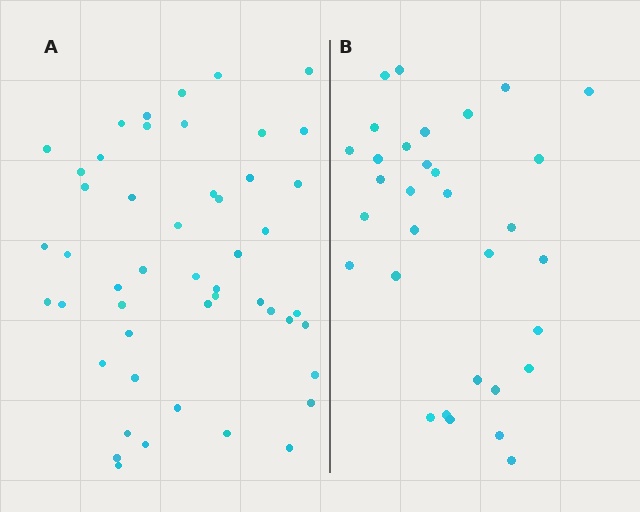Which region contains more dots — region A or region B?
Region A (the left region) has more dots.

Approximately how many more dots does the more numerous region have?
Region A has approximately 15 more dots than region B.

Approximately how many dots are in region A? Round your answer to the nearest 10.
About 50 dots. (The exact count is 49, which rounds to 50.)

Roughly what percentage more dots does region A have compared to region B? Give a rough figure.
About 55% more.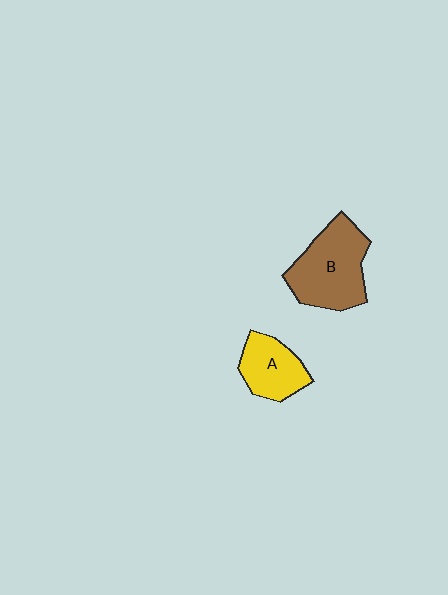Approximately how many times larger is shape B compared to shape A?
Approximately 1.6 times.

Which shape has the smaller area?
Shape A (yellow).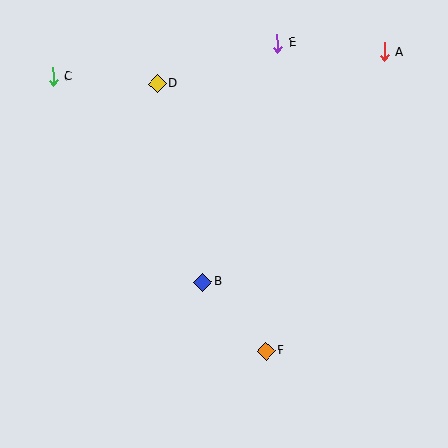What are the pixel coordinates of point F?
Point F is at (266, 351).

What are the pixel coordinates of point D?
Point D is at (157, 84).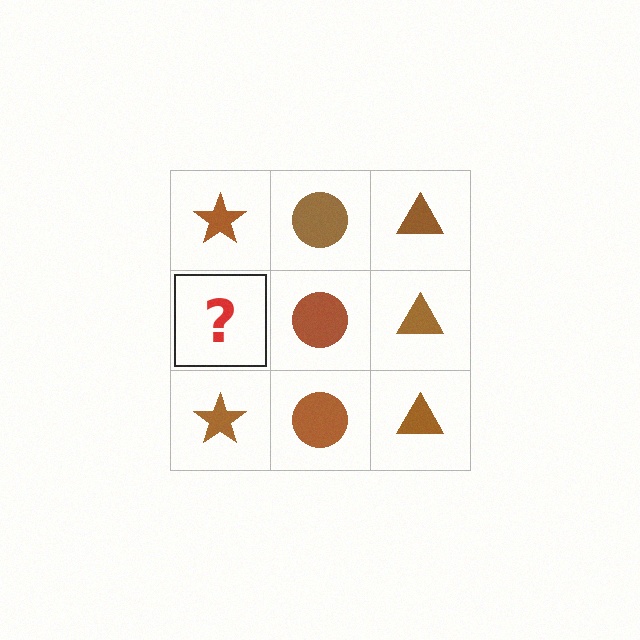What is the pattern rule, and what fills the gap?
The rule is that each column has a consistent shape. The gap should be filled with a brown star.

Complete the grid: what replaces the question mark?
The question mark should be replaced with a brown star.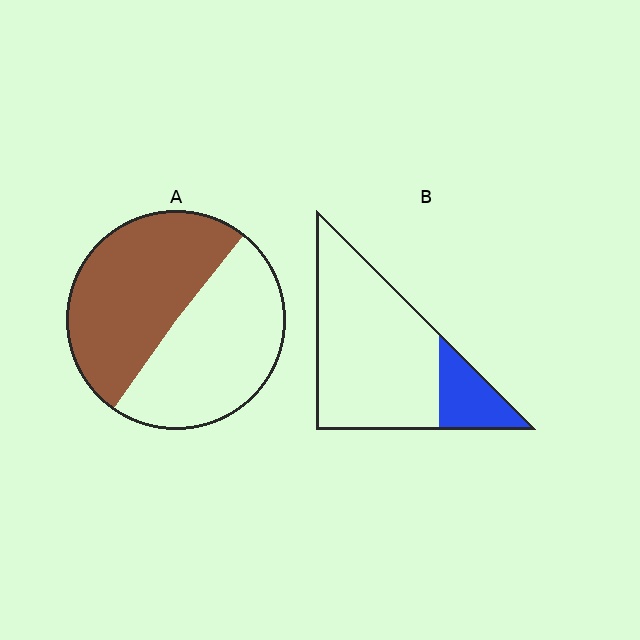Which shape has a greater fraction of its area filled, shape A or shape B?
Shape A.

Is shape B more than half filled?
No.